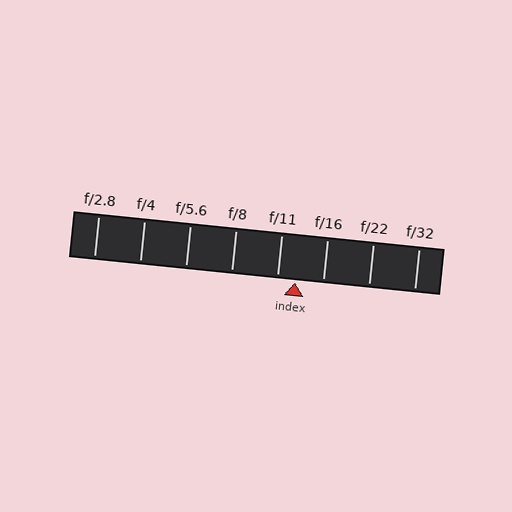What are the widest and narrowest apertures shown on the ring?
The widest aperture shown is f/2.8 and the narrowest is f/32.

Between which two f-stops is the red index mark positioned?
The index mark is between f/11 and f/16.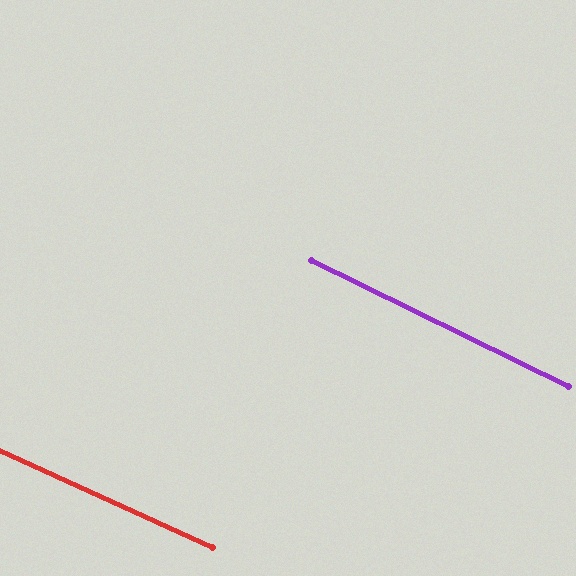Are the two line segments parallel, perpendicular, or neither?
Parallel — their directions differ by only 1.7°.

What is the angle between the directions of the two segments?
Approximately 2 degrees.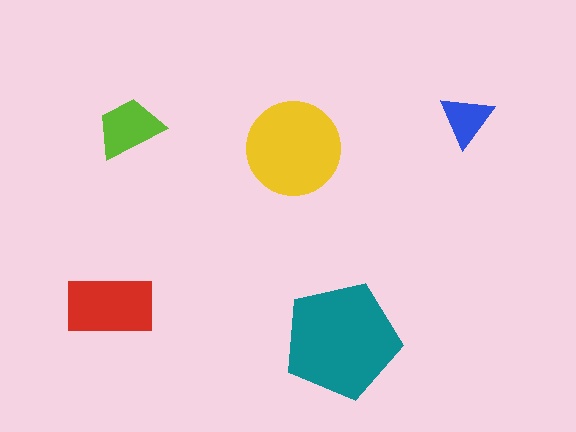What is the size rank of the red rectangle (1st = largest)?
3rd.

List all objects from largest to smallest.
The teal pentagon, the yellow circle, the red rectangle, the lime trapezoid, the blue triangle.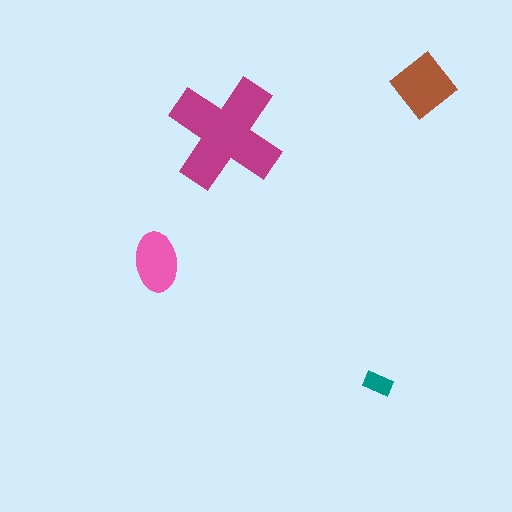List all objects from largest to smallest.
The magenta cross, the brown diamond, the pink ellipse, the teal rectangle.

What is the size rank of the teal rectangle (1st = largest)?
4th.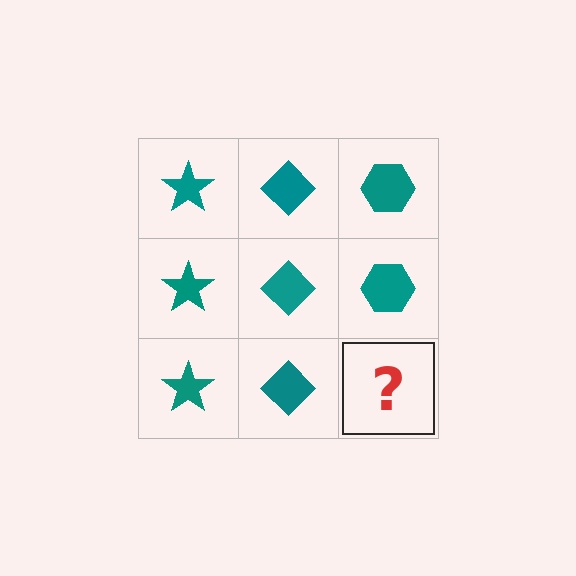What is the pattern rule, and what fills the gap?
The rule is that each column has a consistent shape. The gap should be filled with a teal hexagon.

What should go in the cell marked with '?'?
The missing cell should contain a teal hexagon.